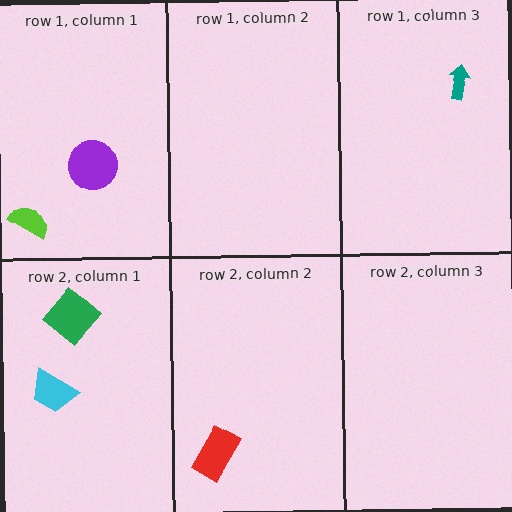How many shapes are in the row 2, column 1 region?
2.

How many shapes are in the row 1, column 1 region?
2.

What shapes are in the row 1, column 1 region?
The lime semicircle, the purple circle.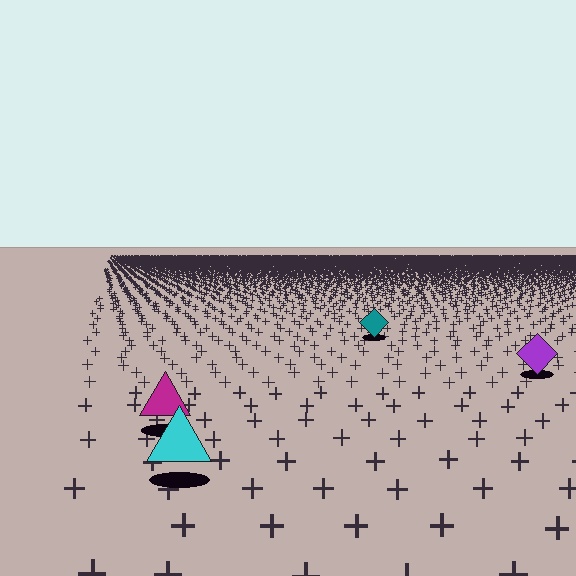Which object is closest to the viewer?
The cyan triangle is closest. The texture marks near it are larger and more spread out.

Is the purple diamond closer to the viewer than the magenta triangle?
No. The magenta triangle is closer — you can tell from the texture gradient: the ground texture is coarser near it.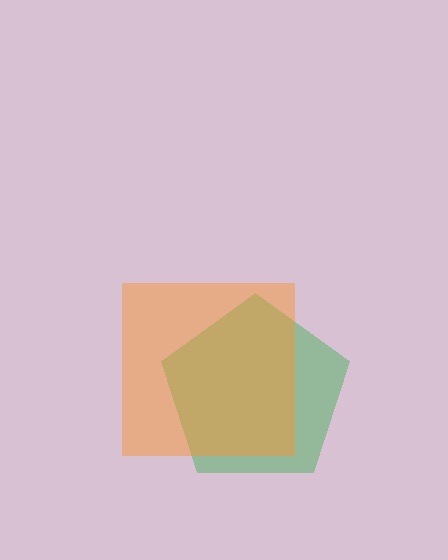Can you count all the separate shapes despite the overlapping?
Yes, there are 2 separate shapes.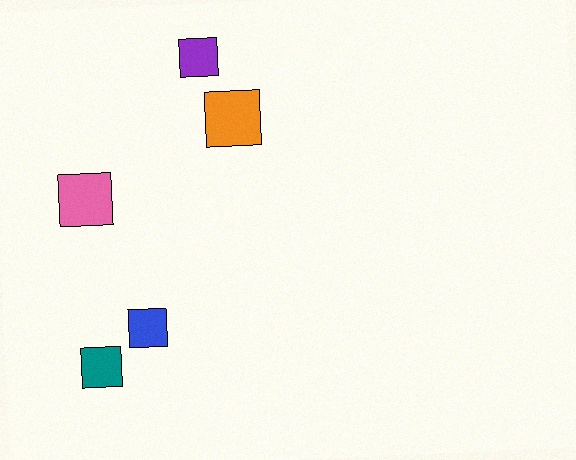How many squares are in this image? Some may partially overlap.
There are 5 squares.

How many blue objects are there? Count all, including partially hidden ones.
There is 1 blue object.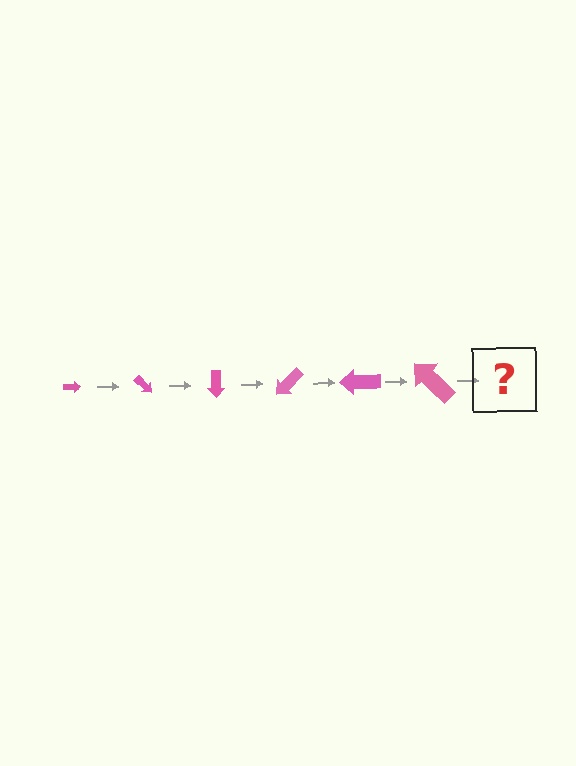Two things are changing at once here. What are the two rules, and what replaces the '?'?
The two rules are that the arrow grows larger each step and it rotates 45 degrees each step. The '?' should be an arrow, larger than the previous one and rotated 270 degrees from the start.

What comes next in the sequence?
The next element should be an arrow, larger than the previous one and rotated 270 degrees from the start.